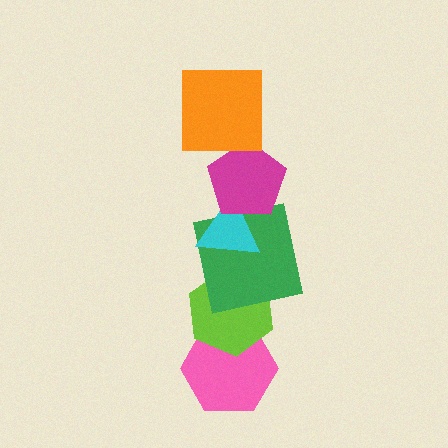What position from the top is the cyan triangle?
The cyan triangle is 3rd from the top.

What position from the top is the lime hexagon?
The lime hexagon is 5th from the top.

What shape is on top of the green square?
The cyan triangle is on top of the green square.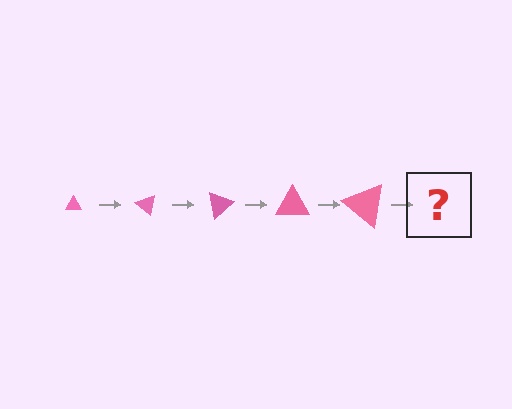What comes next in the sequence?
The next element should be a triangle, larger than the previous one and rotated 200 degrees from the start.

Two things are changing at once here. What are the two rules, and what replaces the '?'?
The two rules are that the triangle grows larger each step and it rotates 40 degrees each step. The '?' should be a triangle, larger than the previous one and rotated 200 degrees from the start.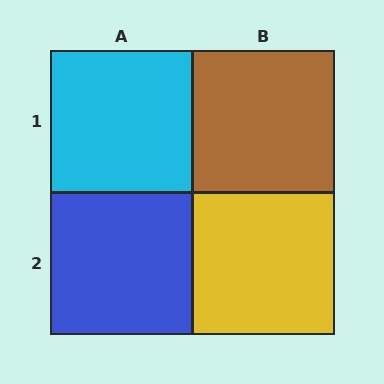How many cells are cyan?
1 cell is cyan.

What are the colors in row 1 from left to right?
Cyan, brown.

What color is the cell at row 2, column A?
Blue.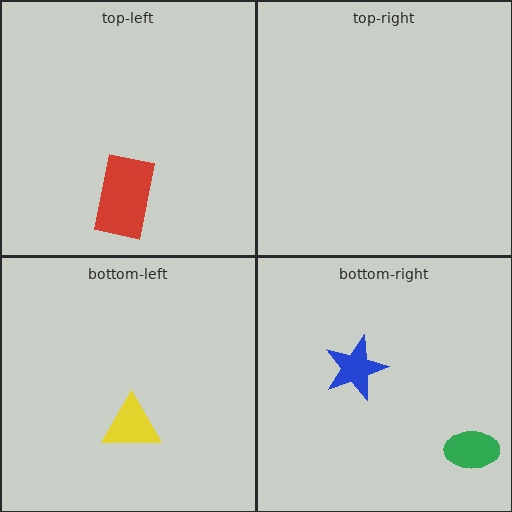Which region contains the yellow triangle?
The bottom-left region.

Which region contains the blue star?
The bottom-right region.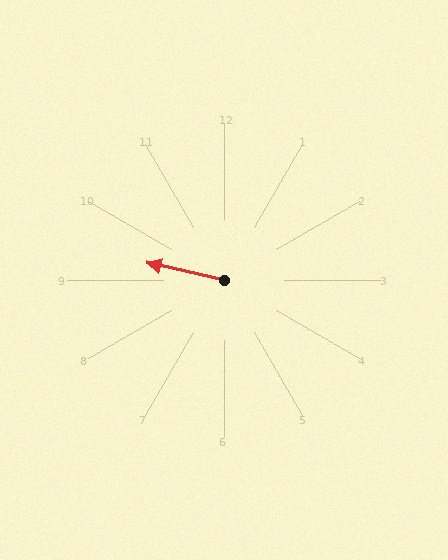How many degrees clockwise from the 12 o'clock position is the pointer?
Approximately 282 degrees.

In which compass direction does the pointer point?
West.